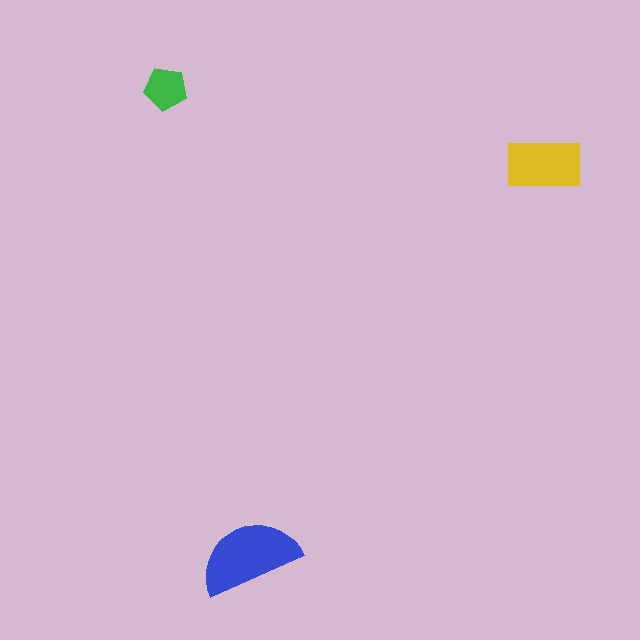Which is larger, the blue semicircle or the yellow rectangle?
The blue semicircle.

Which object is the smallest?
The green pentagon.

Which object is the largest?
The blue semicircle.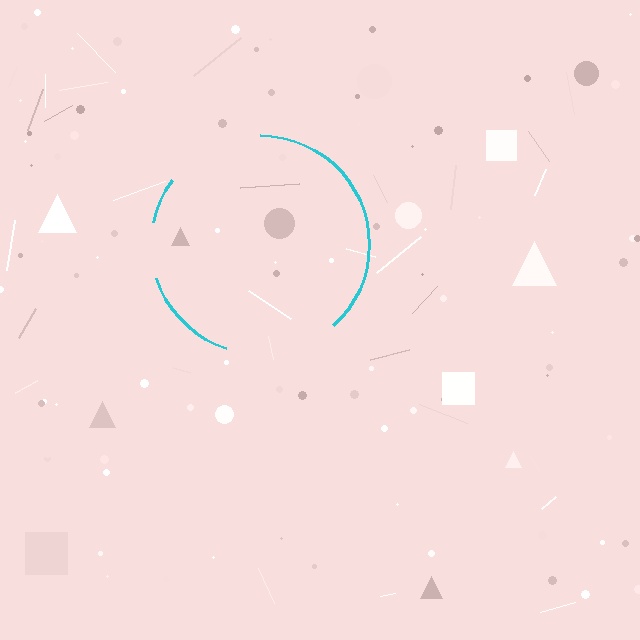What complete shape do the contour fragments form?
The contour fragments form a circle.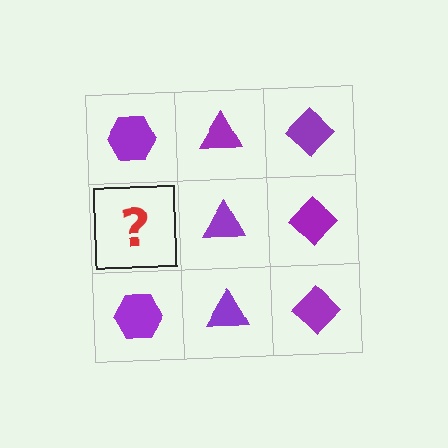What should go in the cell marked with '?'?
The missing cell should contain a purple hexagon.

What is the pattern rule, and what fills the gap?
The rule is that each column has a consistent shape. The gap should be filled with a purple hexagon.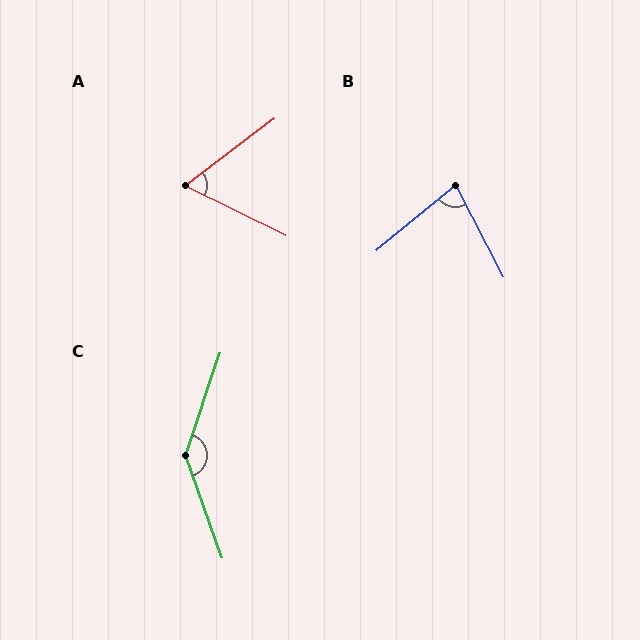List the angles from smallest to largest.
A (63°), B (78°), C (141°).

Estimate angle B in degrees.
Approximately 78 degrees.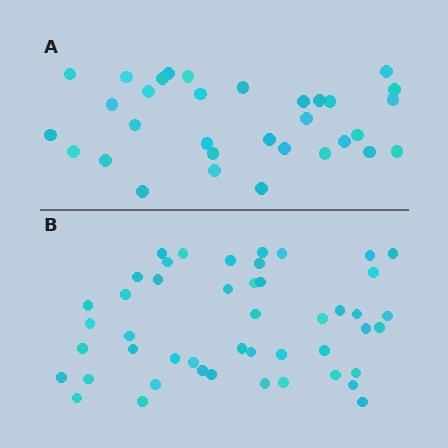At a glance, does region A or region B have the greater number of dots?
Region B (the bottom region) has more dots.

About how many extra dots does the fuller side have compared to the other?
Region B has approximately 15 more dots than region A.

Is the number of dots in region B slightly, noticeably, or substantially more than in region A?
Region B has substantially more. The ratio is roughly 1.5 to 1.